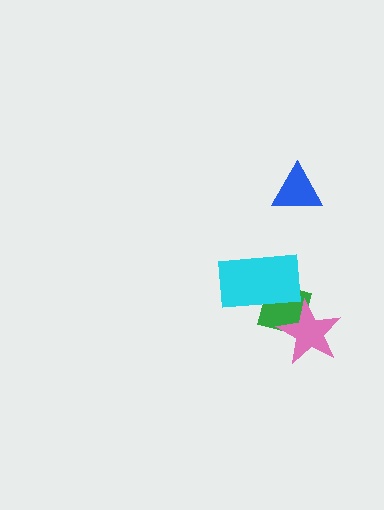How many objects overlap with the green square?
2 objects overlap with the green square.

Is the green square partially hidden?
Yes, it is partially covered by another shape.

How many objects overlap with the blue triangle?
0 objects overlap with the blue triangle.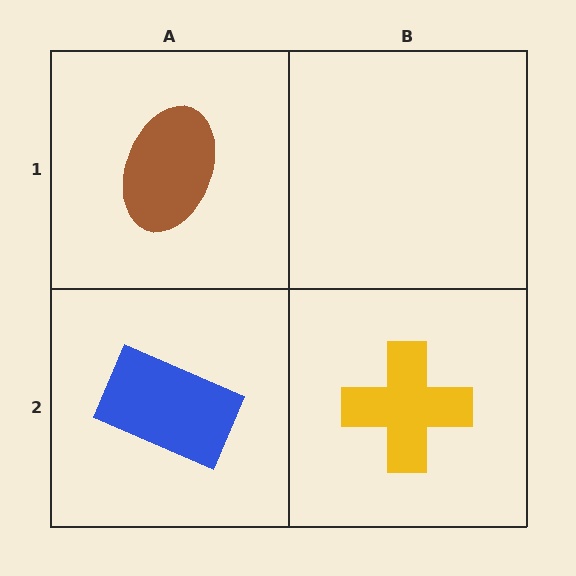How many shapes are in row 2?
2 shapes.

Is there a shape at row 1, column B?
No, that cell is empty.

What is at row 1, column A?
A brown ellipse.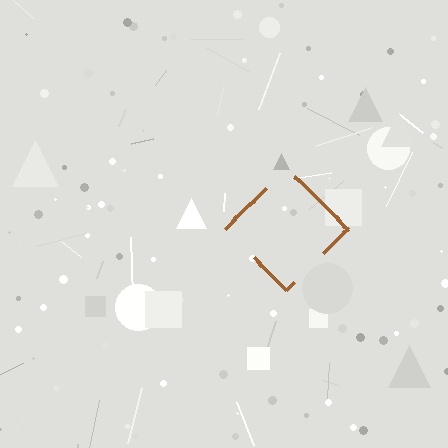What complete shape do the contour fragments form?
The contour fragments form a diamond.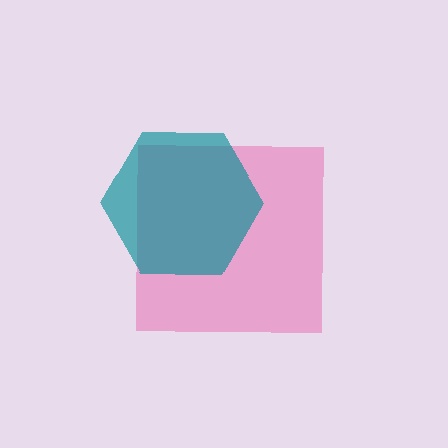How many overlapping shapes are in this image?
There are 2 overlapping shapes in the image.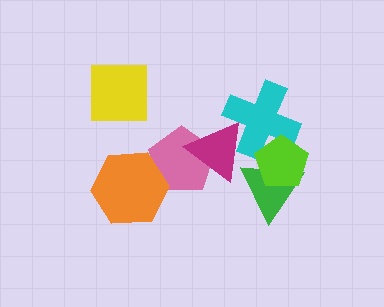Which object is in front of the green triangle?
The lime pentagon is in front of the green triangle.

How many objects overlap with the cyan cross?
2 objects overlap with the cyan cross.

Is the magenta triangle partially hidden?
Yes, it is partially covered by another shape.